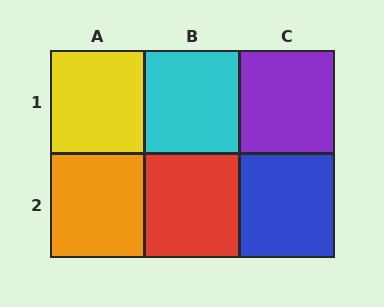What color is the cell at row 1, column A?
Yellow.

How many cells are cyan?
1 cell is cyan.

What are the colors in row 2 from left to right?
Orange, red, blue.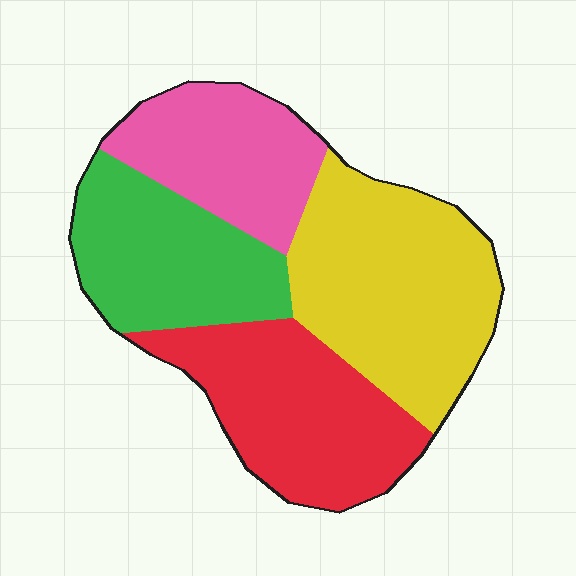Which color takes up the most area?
Yellow, at roughly 30%.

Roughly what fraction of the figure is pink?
Pink takes up about one fifth (1/5) of the figure.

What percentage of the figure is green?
Green covers about 20% of the figure.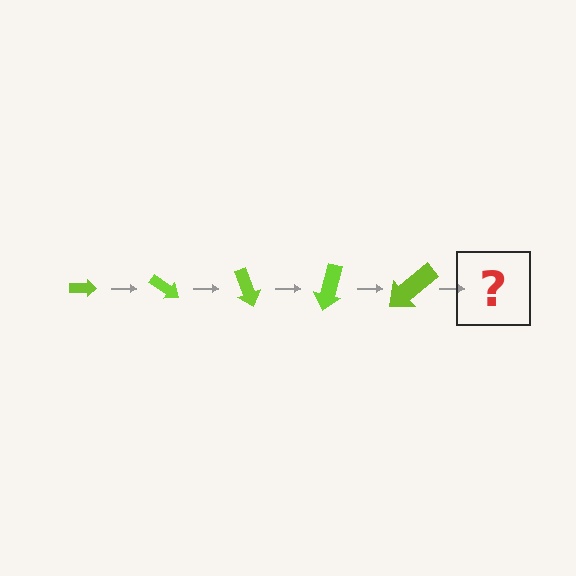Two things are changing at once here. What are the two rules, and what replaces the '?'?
The two rules are that the arrow grows larger each step and it rotates 35 degrees each step. The '?' should be an arrow, larger than the previous one and rotated 175 degrees from the start.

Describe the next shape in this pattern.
It should be an arrow, larger than the previous one and rotated 175 degrees from the start.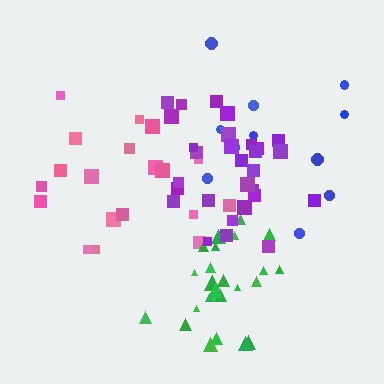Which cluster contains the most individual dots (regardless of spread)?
Purple (29).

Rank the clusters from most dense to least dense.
green, purple, pink, blue.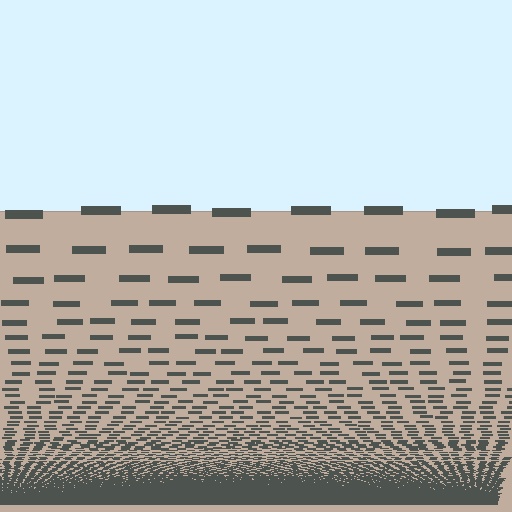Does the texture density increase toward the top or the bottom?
Density increases toward the bottom.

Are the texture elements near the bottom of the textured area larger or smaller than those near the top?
Smaller. The gradient is inverted — elements near the bottom are smaller and denser.